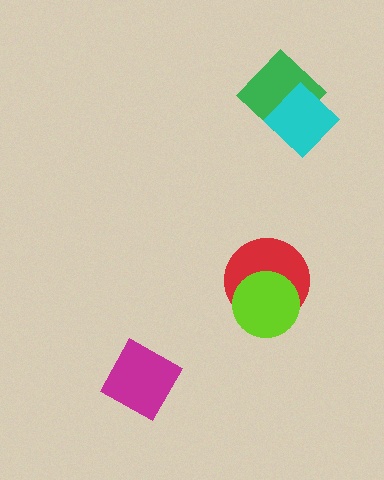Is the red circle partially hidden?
Yes, it is partially covered by another shape.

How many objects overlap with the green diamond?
1 object overlaps with the green diamond.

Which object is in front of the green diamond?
The cyan diamond is in front of the green diamond.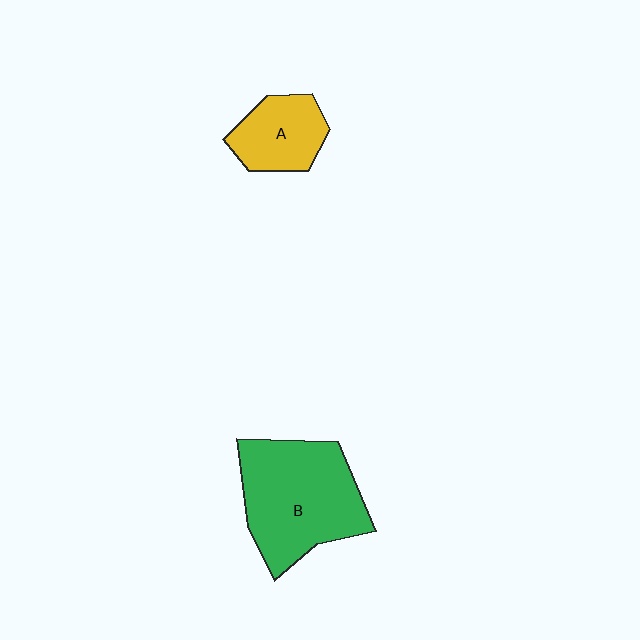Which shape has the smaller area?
Shape A (yellow).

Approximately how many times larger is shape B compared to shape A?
Approximately 2.1 times.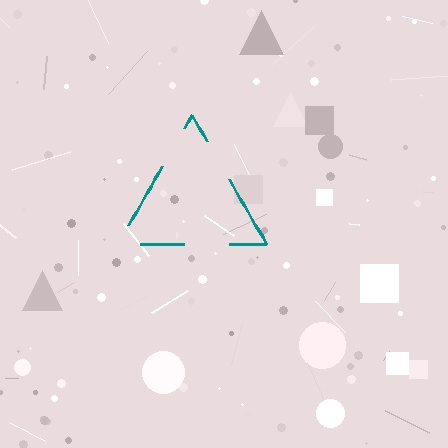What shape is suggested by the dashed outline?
The dashed outline suggests a triangle.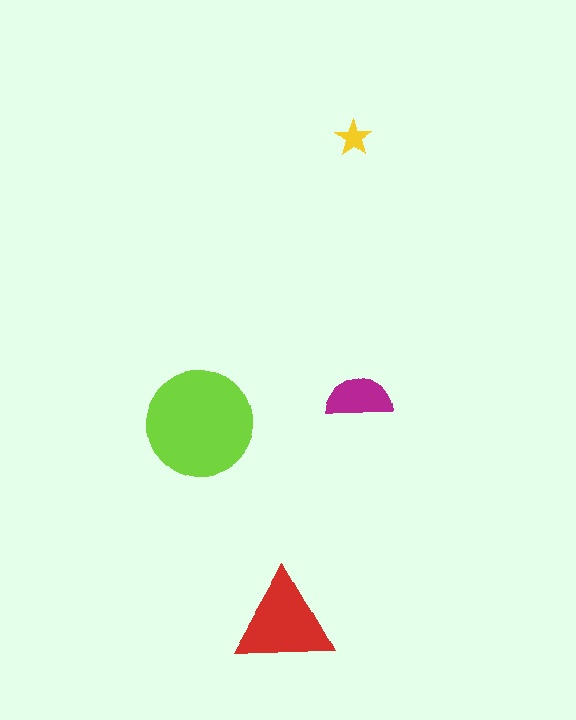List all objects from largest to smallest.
The lime circle, the red triangle, the magenta semicircle, the yellow star.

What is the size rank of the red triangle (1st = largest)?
2nd.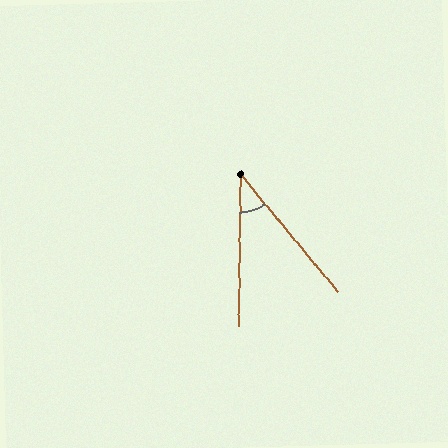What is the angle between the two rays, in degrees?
Approximately 40 degrees.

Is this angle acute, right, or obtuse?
It is acute.